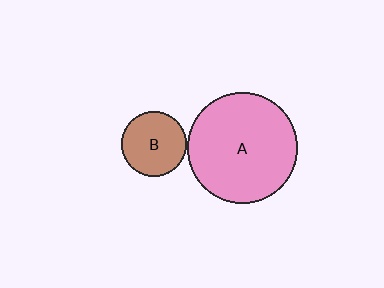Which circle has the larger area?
Circle A (pink).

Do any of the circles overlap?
No, none of the circles overlap.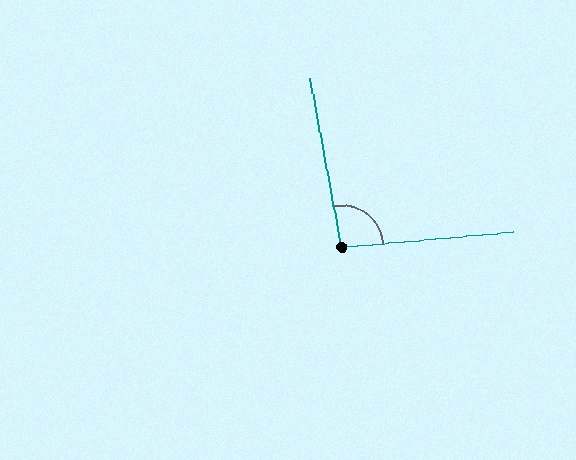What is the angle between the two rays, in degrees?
Approximately 95 degrees.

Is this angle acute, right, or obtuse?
It is obtuse.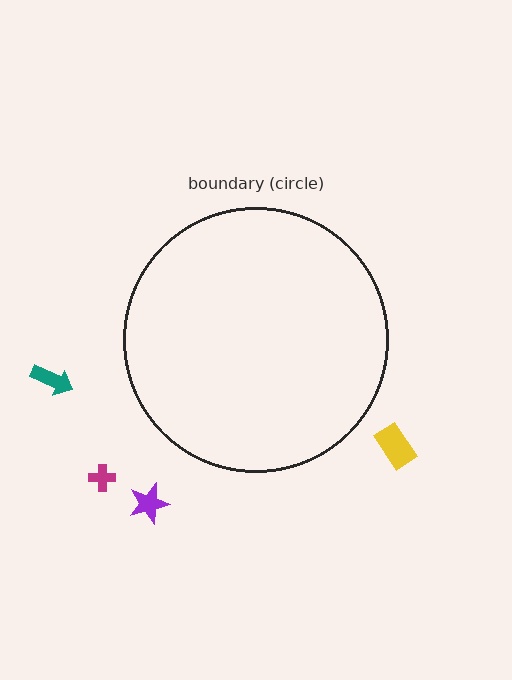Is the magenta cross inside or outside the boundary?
Outside.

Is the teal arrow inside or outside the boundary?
Outside.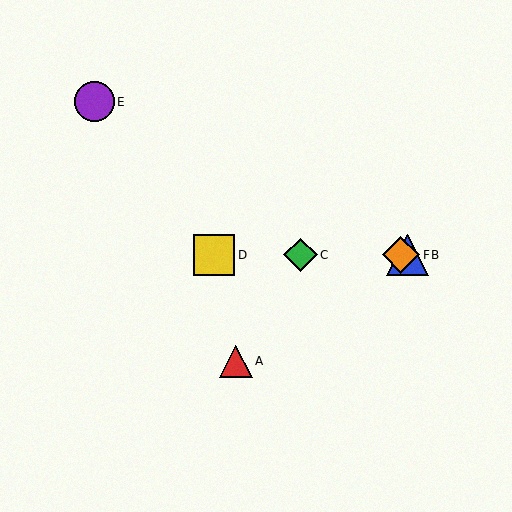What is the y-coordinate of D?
Object D is at y≈255.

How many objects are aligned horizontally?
4 objects (B, C, D, F) are aligned horizontally.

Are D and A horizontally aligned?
No, D is at y≈255 and A is at y≈361.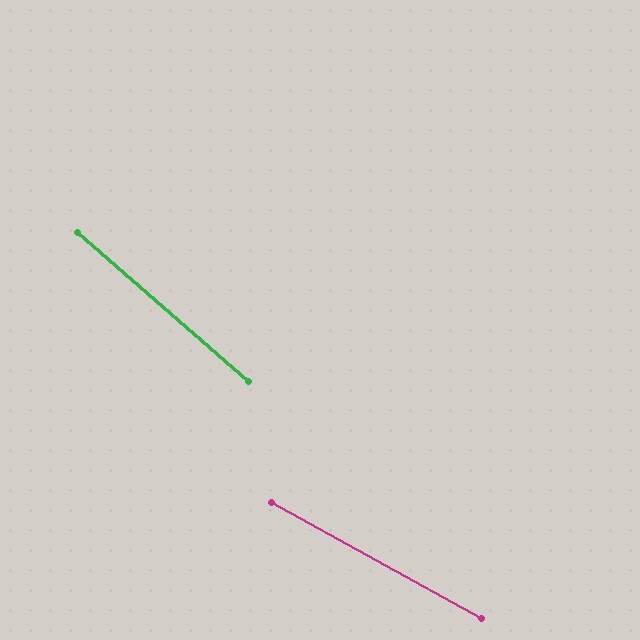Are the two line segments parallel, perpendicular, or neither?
Neither parallel nor perpendicular — they differ by about 12°.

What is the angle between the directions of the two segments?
Approximately 12 degrees.